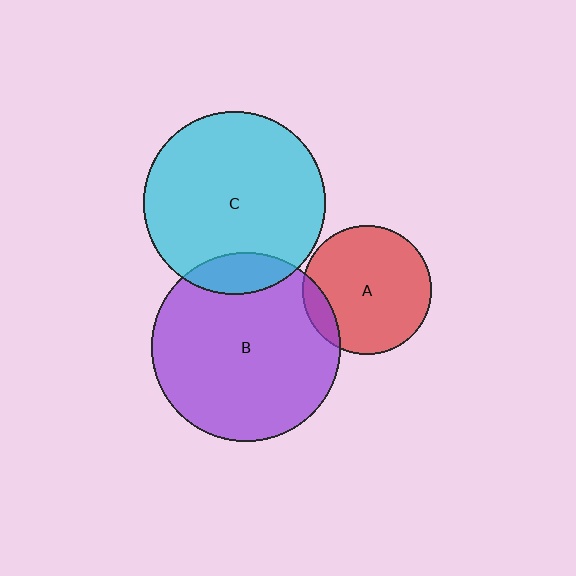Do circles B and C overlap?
Yes.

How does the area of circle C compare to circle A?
Approximately 2.0 times.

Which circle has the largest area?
Circle B (purple).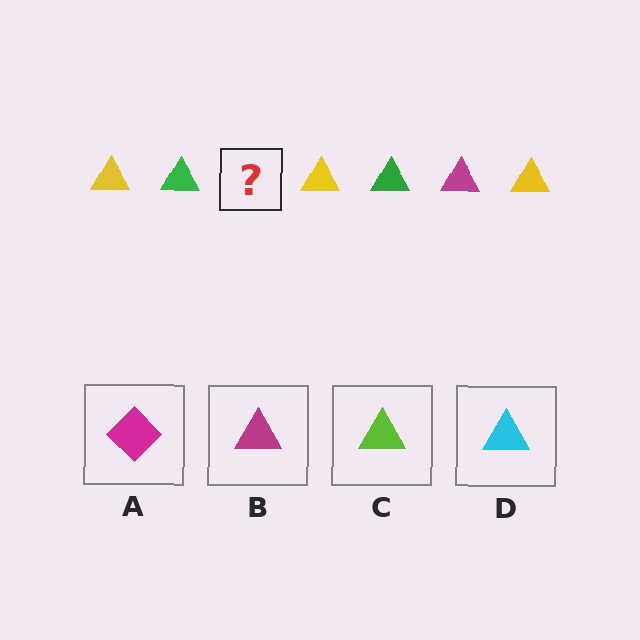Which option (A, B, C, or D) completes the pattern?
B.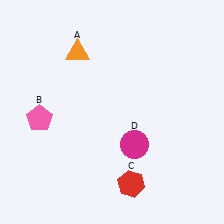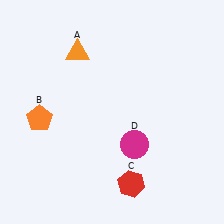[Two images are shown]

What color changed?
The pentagon (B) changed from pink in Image 1 to orange in Image 2.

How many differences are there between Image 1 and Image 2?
There is 1 difference between the two images.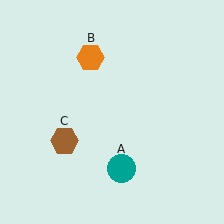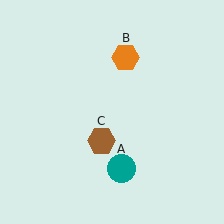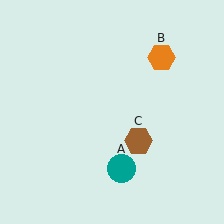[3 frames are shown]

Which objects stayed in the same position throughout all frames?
Teal circle (object A) remained stationary.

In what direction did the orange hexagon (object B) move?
The orange hexagon (object B) moved right.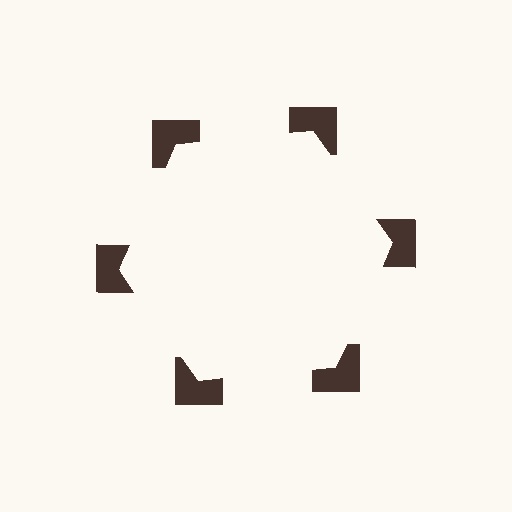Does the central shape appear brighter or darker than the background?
It typically appears slightly brighter than the background, even though no actual brightness change is drawn.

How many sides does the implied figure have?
6 sides.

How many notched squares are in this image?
There are 6 — one at each vertex of the illusory hexagon.